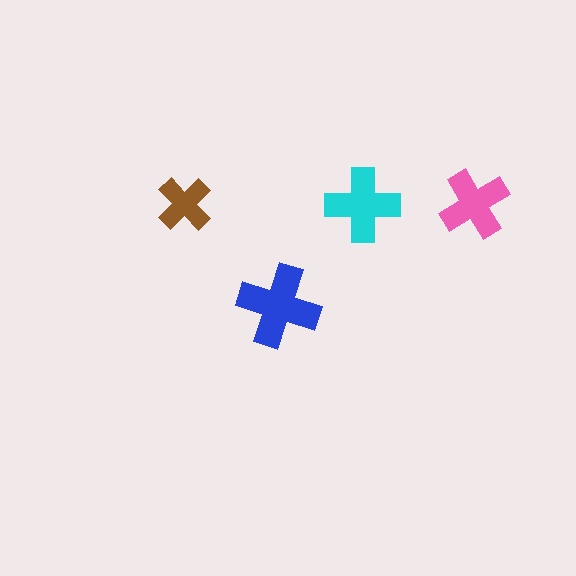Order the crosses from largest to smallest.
the blue one, the cyan one, the pink one, the brown one.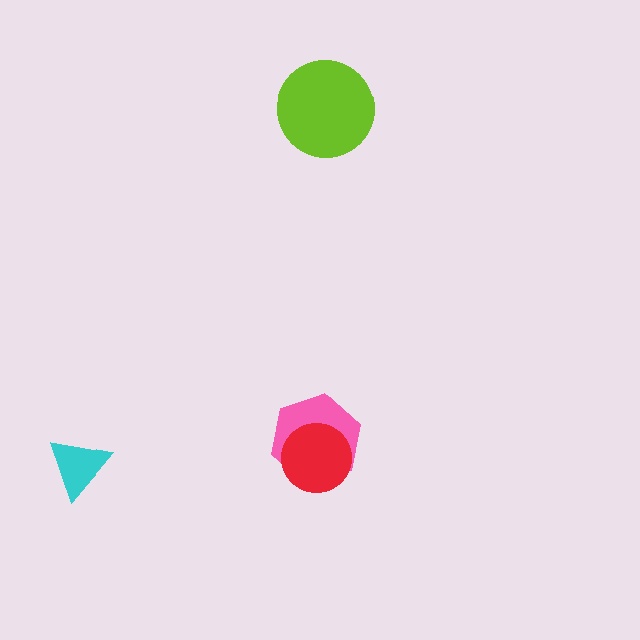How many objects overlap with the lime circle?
0 objects overlap with the lime circle.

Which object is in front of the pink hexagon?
The red circle is in front of the pink hexagon.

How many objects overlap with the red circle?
1 object overlaps with the red circle.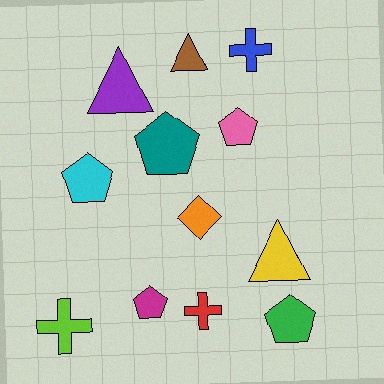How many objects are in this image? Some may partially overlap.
There are 12 objects.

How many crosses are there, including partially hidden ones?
There are 3 crosses.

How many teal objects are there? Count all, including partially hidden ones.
There is 1 teal object.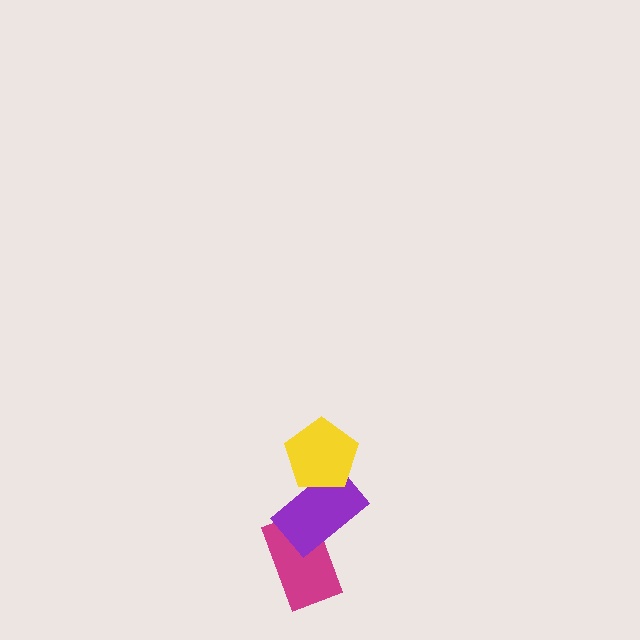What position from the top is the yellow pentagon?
The yellow pentagon is 1st from the top.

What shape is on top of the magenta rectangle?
The purple rectangle is on top of the magenta rectangle.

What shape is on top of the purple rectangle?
The yellow pentagon is on top of the purple rectangle.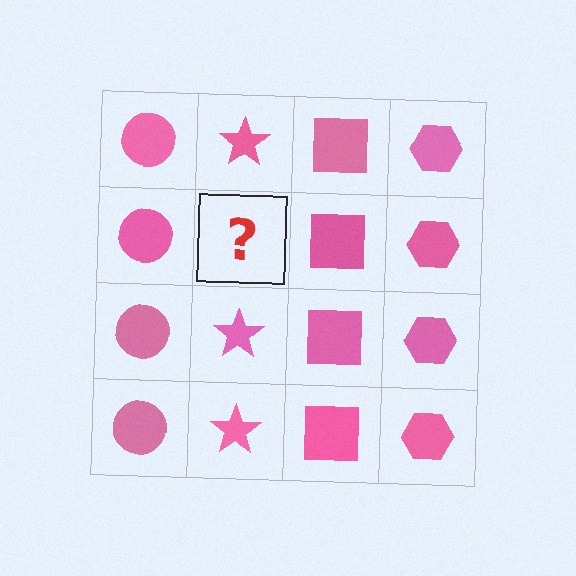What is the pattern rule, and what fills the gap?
The rule is that each column has a consistent shape. The gap should be filled with a pink star.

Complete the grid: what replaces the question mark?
The question mark should be replaced with a pink star.